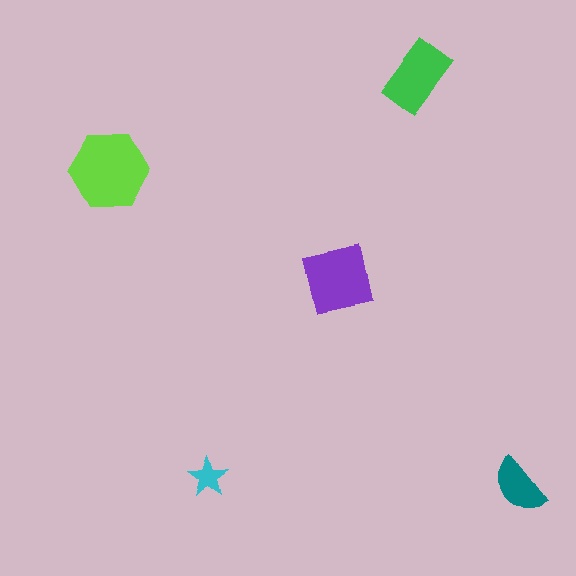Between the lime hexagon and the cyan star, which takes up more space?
The lime hexagon.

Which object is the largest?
The lime hexagon.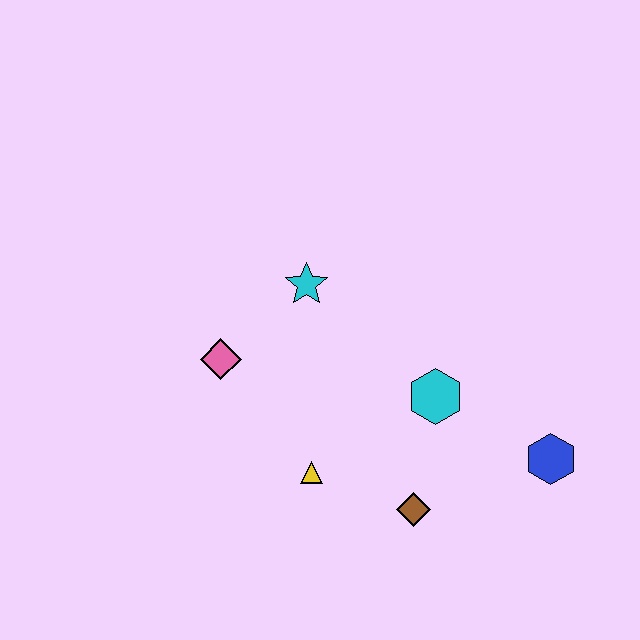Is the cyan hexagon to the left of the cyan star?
No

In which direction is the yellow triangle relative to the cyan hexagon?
The yellow triangle is to the left of the cyan hexagon.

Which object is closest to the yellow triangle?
The brown diamond is closest to the yellow triangle.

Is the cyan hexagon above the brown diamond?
Yes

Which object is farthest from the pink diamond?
The blue hexagon is farthest from the pink diamond.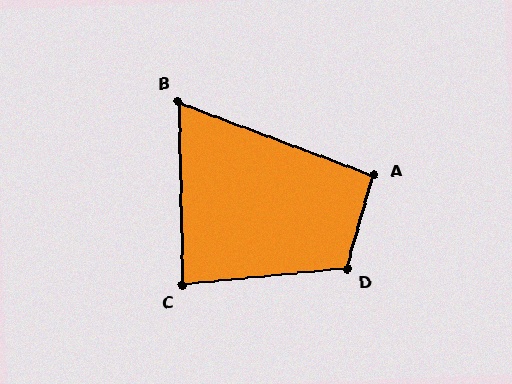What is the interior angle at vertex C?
Approximately 85 degrees (approximately right).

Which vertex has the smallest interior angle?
B, at approximately 68 degrees.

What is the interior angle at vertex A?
Approximately 95 degrees (approximately right).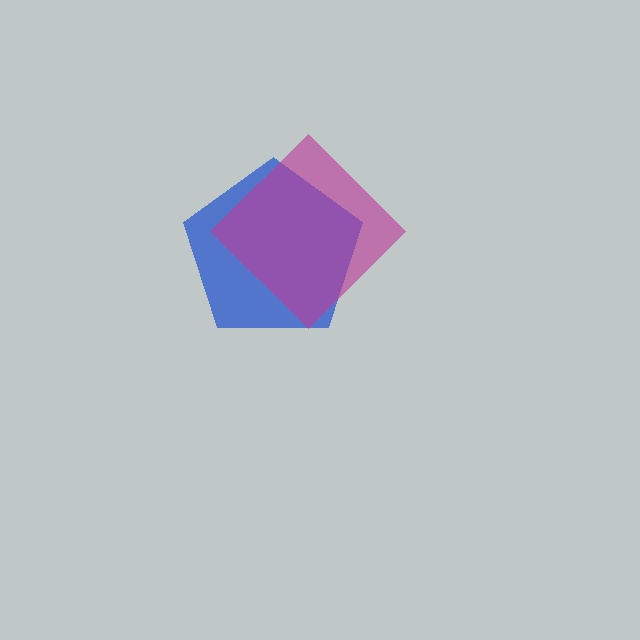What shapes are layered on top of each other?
The layered shapes are: a blue pentagon, a magenta diamond.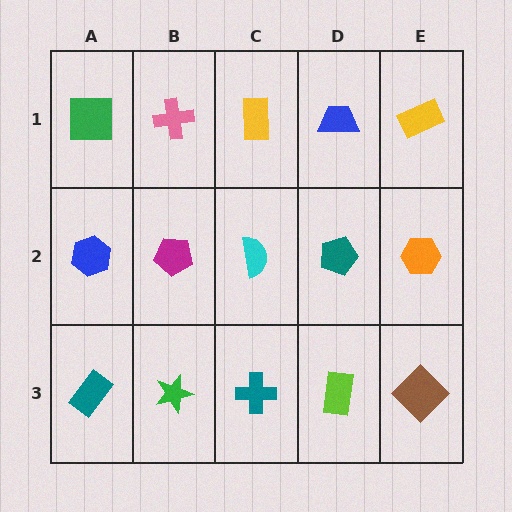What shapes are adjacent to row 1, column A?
A blue hexagon (row 2, column A), a pink cross (row 1, column B).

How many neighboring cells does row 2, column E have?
3.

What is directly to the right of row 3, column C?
A lime rectangle.